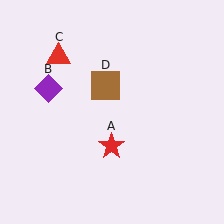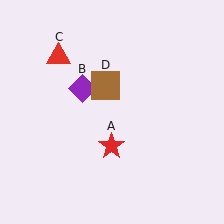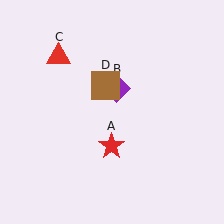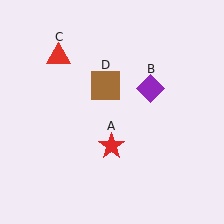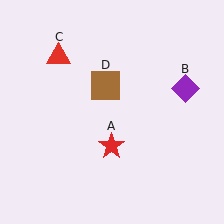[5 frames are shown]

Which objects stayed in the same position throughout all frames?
Red star (object A) and red triangle (object C) and brown square (object D) remained stationary.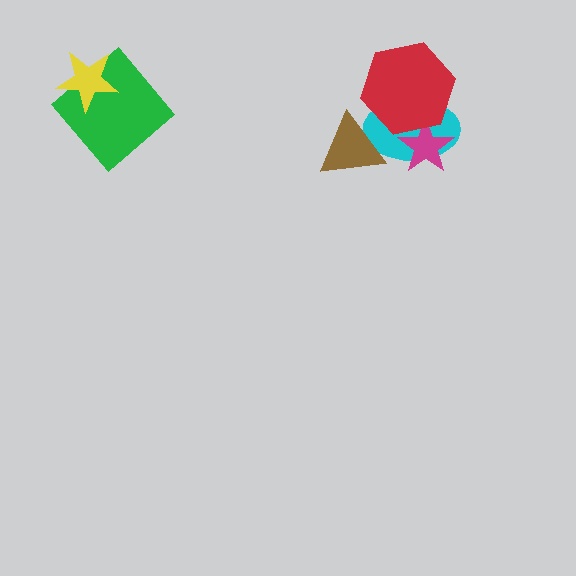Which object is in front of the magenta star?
The red hexagon is in front of the magenta star.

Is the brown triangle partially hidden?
No, no other shape covers it.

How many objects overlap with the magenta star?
2 objects overlap with the magenta star.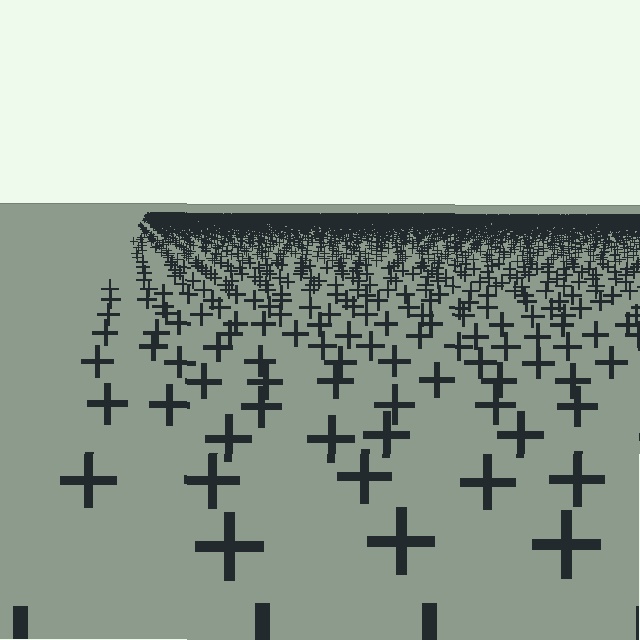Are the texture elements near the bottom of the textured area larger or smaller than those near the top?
Larger. Near the bottom, elements are closer to the viewer and appear at a bigger on-screen size.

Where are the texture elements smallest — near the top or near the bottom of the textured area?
Near the top.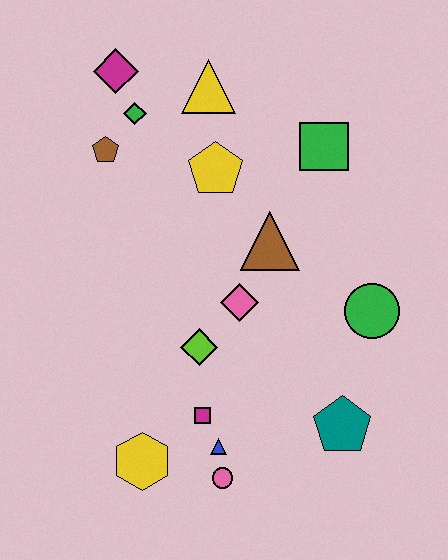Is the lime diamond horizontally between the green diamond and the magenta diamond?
No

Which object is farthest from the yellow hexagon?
The magenta diamond is farthest from the yellow hexagon.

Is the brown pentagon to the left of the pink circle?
Yes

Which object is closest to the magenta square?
The blue triangle is closest to the magenta square.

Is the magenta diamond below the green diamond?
No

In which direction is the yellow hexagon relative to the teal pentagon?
The yellow hexagon is to the left of the teal pentagon.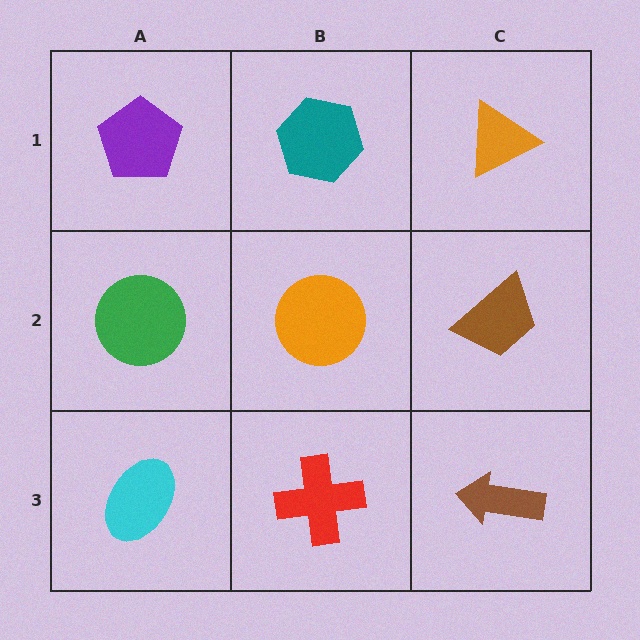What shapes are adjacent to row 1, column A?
A green circle (row 2, column A), a teal hexagon (row 1, column B).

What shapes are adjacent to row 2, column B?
A teal hexagon (row 1, column B), a red cross (row 3, column B), a green circle (row 2, column A), a brown trapezoid (row 2, column C).